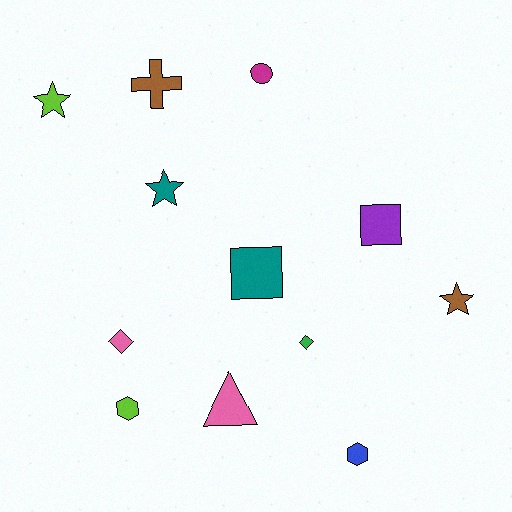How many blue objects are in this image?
There is 1 blue object.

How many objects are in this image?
There are 12 objects.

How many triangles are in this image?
There is 1 triangle.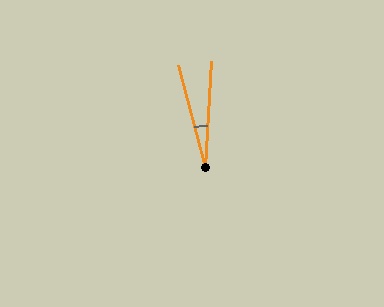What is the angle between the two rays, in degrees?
Approximately 18 degrees.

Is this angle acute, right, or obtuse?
It is acute.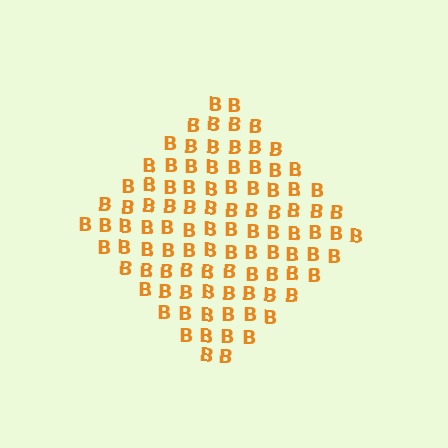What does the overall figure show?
The overall figure shows a diamond.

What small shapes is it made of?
It is made of small letter B's.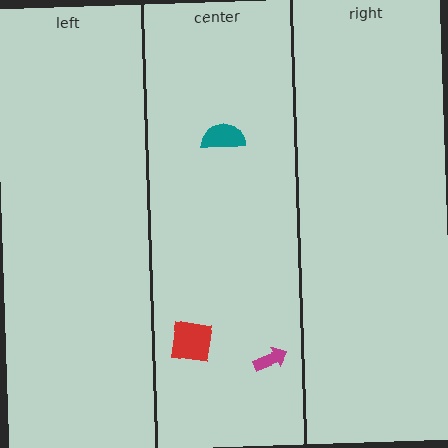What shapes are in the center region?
The magenta arrow, the teal semicircle, the red square.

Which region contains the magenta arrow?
The center region.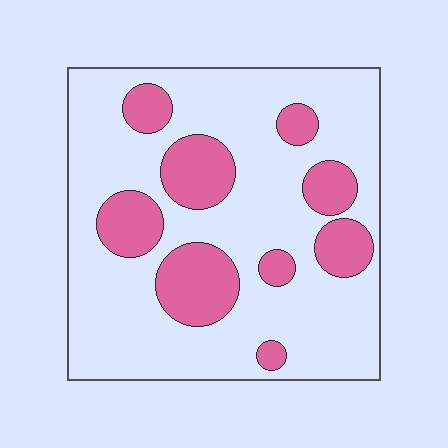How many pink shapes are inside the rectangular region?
9.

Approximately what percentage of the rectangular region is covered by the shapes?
Approximately 25%.